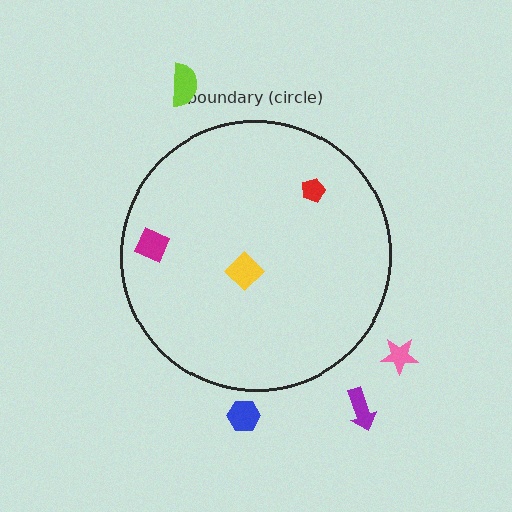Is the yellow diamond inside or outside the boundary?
Inside.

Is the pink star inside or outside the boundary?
Outside.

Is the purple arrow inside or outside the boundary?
Outside.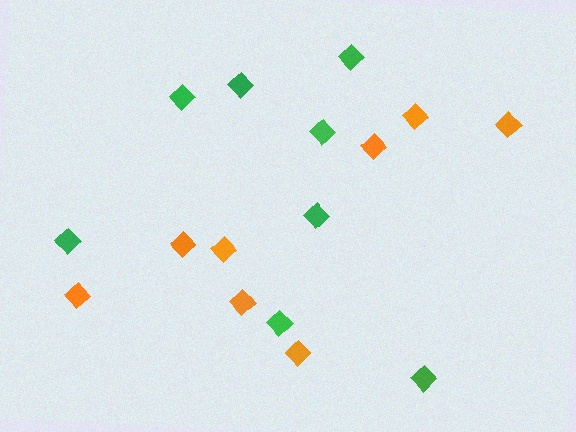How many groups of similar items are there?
There are 2 groups: one group of orange diamonds (8) and one group of green diamonds (8).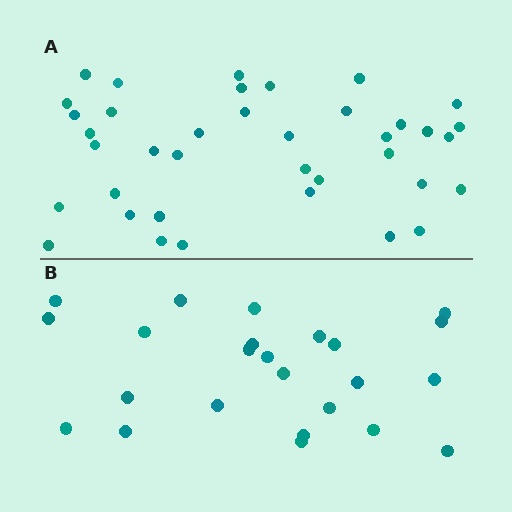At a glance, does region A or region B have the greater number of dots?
Region A (the top region) has more dots.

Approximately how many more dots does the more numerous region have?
Region A has approximately 15 more dots than region B.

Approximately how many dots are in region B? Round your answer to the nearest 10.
About 20 dots. (The exact count is 24, which rounds to 20.)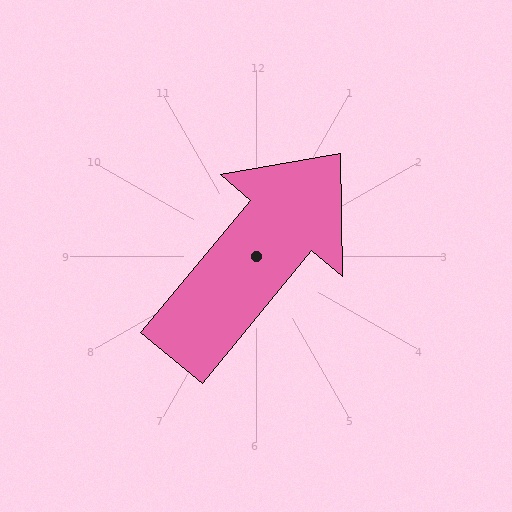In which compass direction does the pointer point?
Northeast.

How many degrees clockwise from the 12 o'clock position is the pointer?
Approximately 40 degrees.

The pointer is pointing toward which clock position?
Roughly 1 o'clock.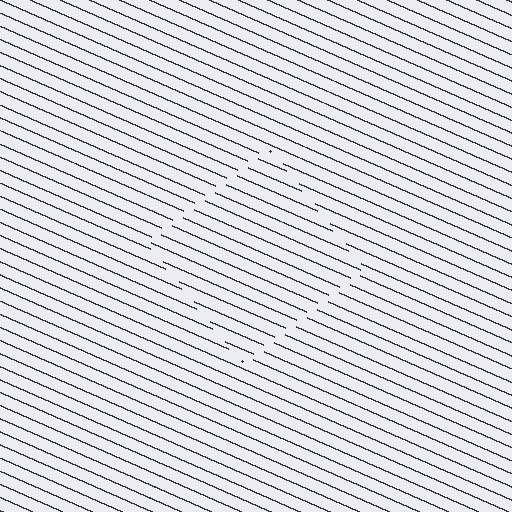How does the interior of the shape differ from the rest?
The interior of the shape contains the same grating, shifted by half a period — the contour is defined by the phase discontinuity where line-ends from the inner and outer gratings abut.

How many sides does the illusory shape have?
4 sides — the line-ends trace a square.